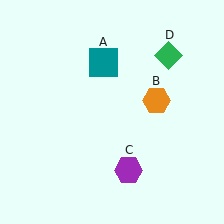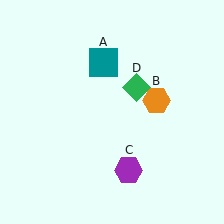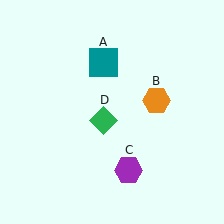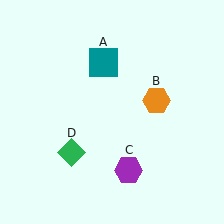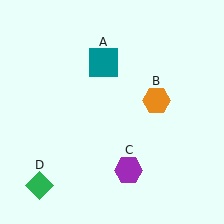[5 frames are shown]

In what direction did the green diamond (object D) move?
The green diamond (object D) moved down and to the left.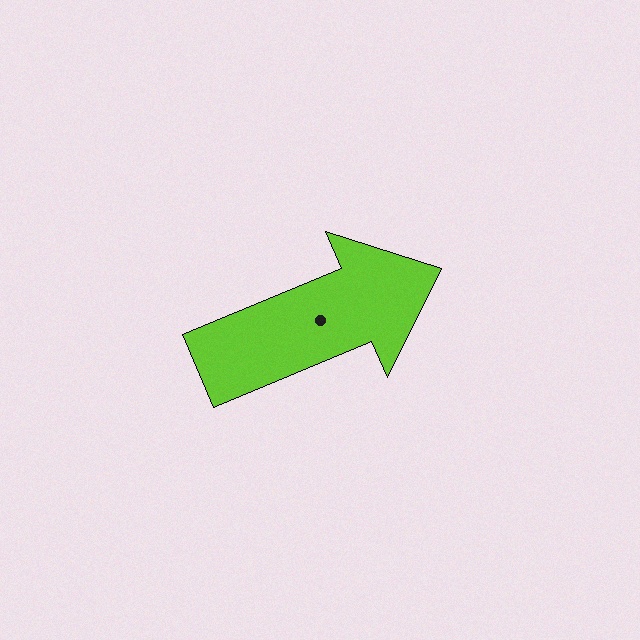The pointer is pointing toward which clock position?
Roughly 2 o'clock.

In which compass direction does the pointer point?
Northeast.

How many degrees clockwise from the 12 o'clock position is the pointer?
Approximately 67 degrees.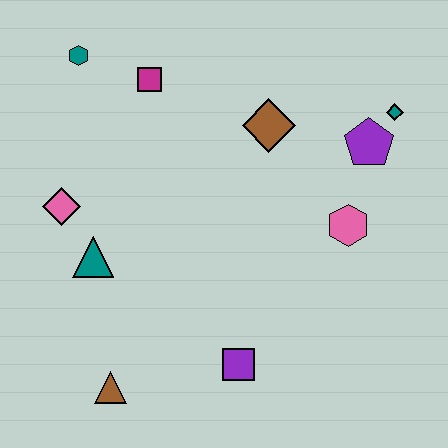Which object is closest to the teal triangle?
The pink diamond is closest to the teal triangle.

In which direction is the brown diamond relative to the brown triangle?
The brown diamond is above the brown triangle.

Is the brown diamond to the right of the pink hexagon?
No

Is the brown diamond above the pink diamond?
Yes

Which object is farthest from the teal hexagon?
The purple square is farthest from the teal hexagon.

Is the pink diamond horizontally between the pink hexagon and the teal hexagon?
No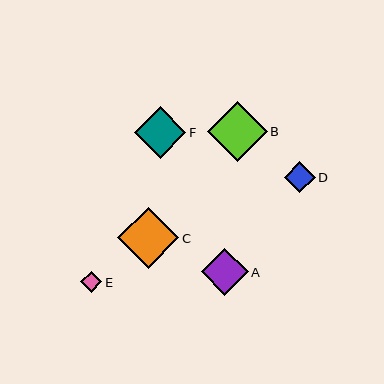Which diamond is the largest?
Diamond C is the largest with a size of approximately 61 pixels.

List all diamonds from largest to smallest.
From largest to smallest: C, B, F, A, D, E.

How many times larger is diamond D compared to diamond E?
Diamond D is approximately 1.5 times the size of diamond E.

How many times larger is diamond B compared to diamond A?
Diamond B is approximately 1.3 times the size of diamond A.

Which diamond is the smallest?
Diamond E is the smallest with a size of approximately 21 pixels.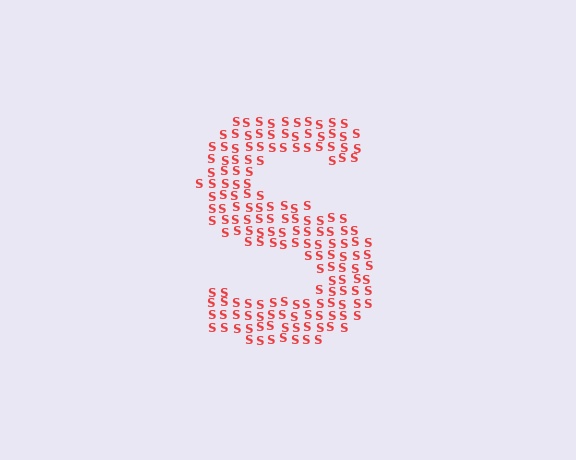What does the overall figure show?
The overall figure shows the letter S.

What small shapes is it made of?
It is made of small letter S's.